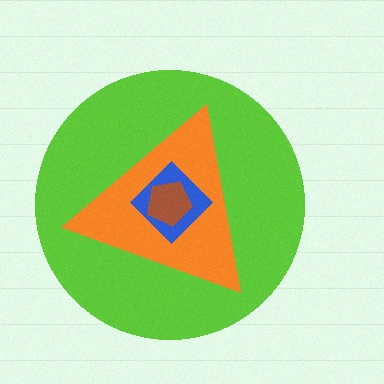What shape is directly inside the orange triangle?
The blue diamond.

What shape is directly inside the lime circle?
The orange triangle.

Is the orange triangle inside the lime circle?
Yes.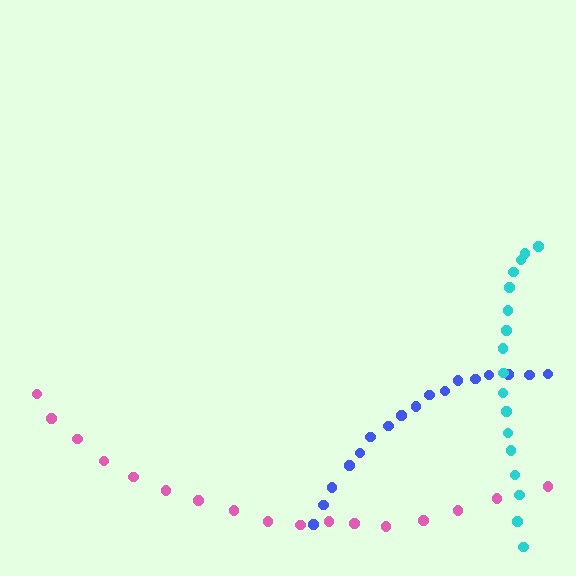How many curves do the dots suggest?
There are 3 distinct paths.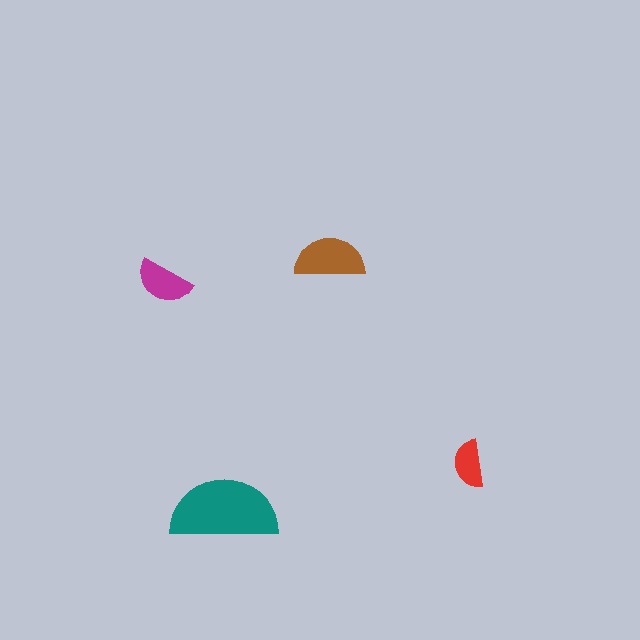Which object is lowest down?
The teal semicircle is bottommost.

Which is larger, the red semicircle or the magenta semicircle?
The magenta one.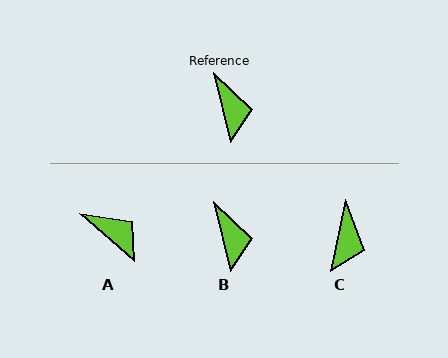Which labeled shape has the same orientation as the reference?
B.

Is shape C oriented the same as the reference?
No, it is off by about 26 degrees.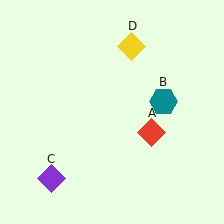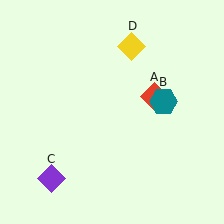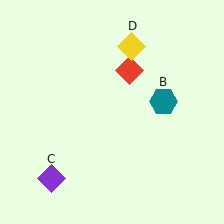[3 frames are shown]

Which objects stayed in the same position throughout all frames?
Teal hexagon (object B) and purple diamond (object C) and yellow diamond (object D) remained stationary.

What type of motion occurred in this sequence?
The red diamond (object A) rotated counterclockwise around the center of the scene.